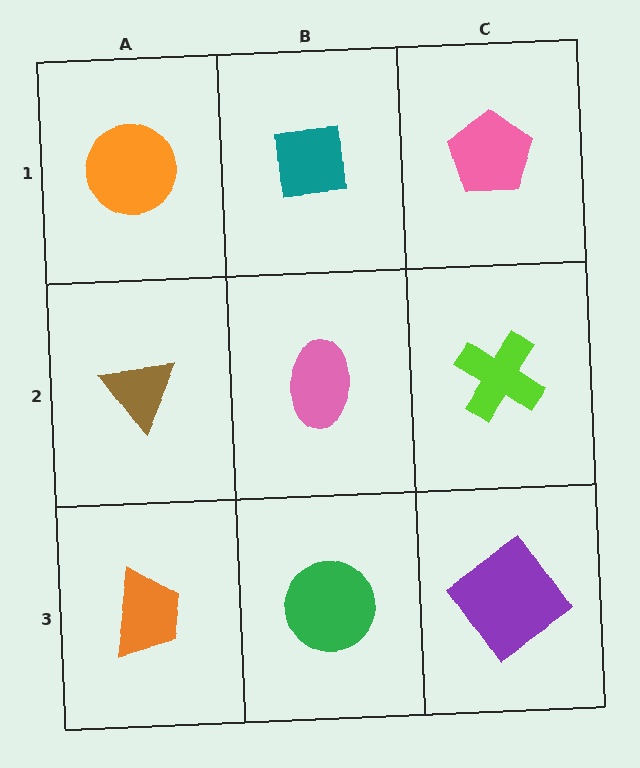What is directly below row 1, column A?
A brown triangle.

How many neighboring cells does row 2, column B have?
4.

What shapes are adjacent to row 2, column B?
A teal square (row 1, column B), a green circle (row 3, column B), a brown triangle (row 2, column A), a lime cross (row 2, column C).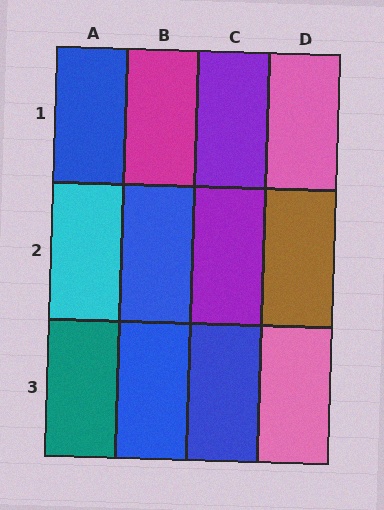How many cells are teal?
1 cell is teal.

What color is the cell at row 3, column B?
Blue.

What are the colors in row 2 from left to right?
Cyan, blue, purple, brown.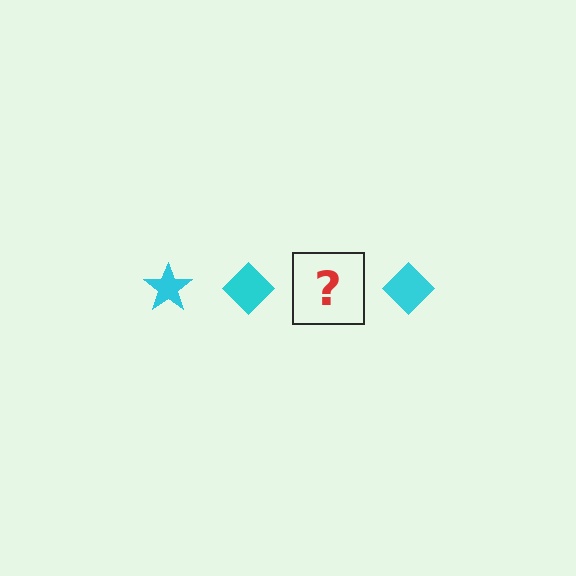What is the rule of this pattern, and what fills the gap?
The rule is that the pattern cycles through star, diamond shapes in cyan. The gap should be filled with a cyan star.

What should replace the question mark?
The question mark should be replaced with a cyan star.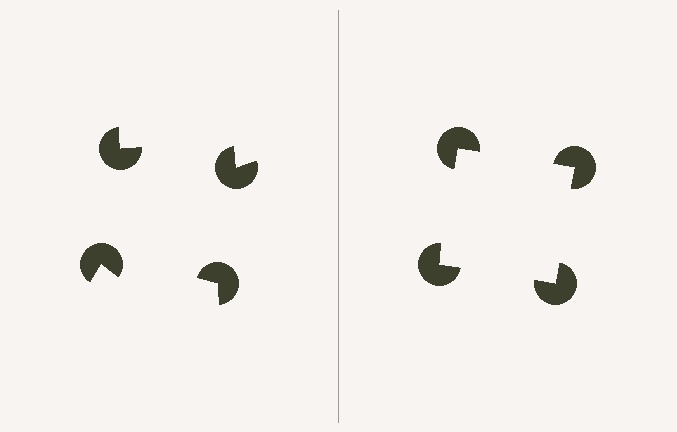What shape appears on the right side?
An illusory square.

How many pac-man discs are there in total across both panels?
8 — 4 on each side.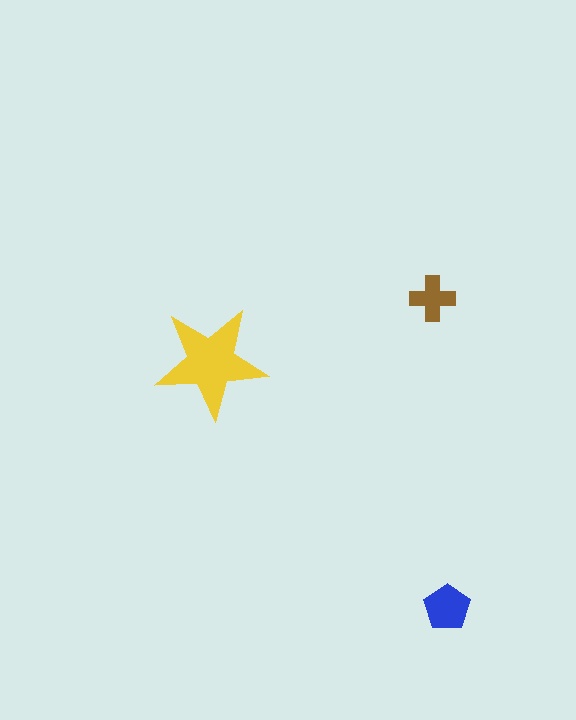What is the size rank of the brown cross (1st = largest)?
3rd.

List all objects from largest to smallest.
The yellow star, the blue pentagon, the brown cross.